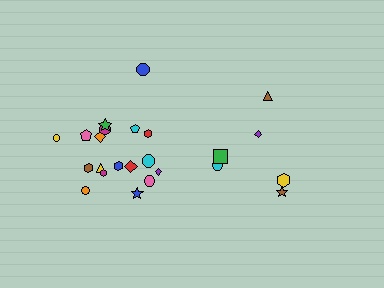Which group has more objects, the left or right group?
The left group.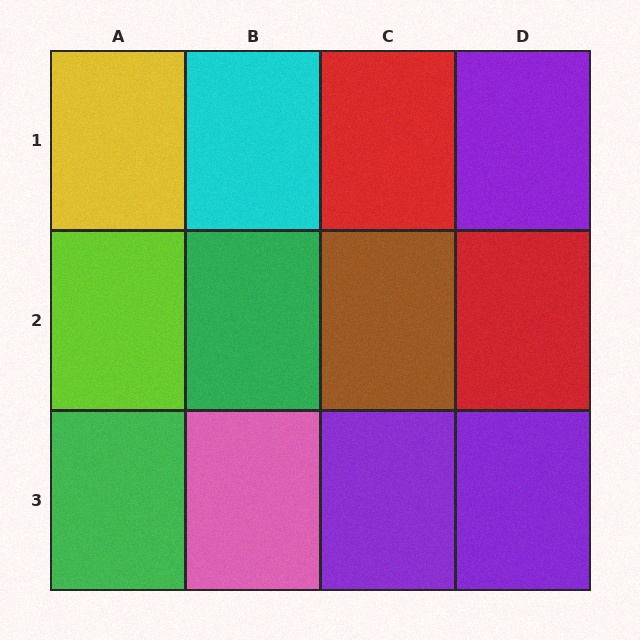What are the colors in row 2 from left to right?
Lime, green, brown, red.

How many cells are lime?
1 cell is lime.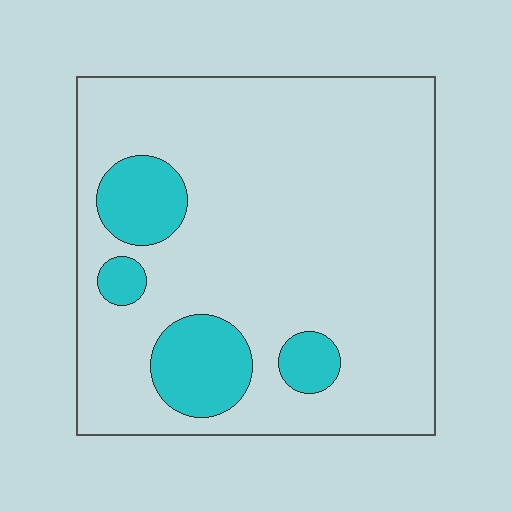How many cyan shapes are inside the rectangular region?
4.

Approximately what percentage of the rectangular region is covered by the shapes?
Approximately 15%.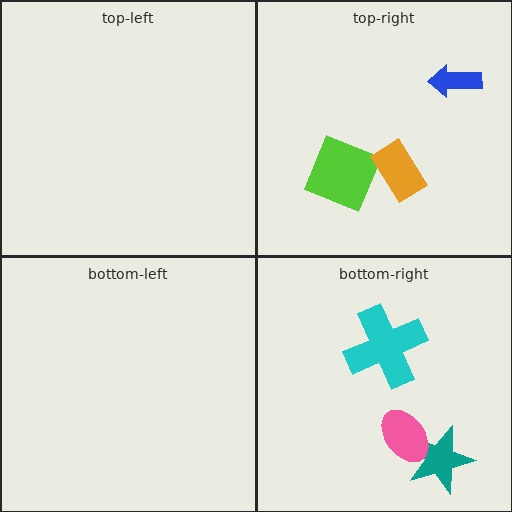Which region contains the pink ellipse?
The bottom-right region.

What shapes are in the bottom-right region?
The teal star, the cyan cross, the pink ellipse.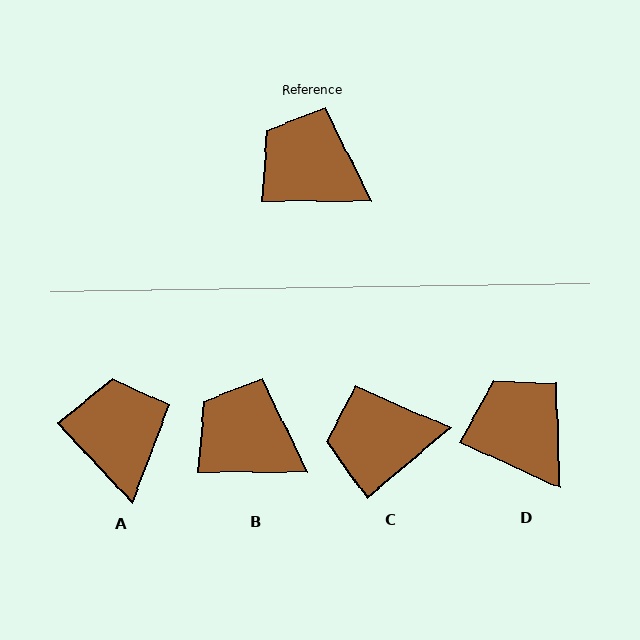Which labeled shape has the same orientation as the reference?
B.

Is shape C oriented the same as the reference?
No, it is off by about 41 degrees.